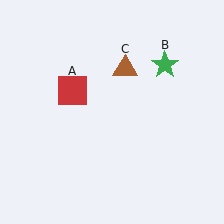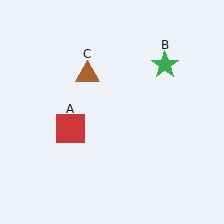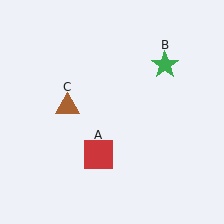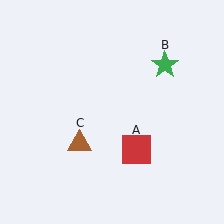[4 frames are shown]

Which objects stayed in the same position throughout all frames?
Green star (object B) remained stationary.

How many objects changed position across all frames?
2 objects changed position: red square (object A), brown triangle (object C).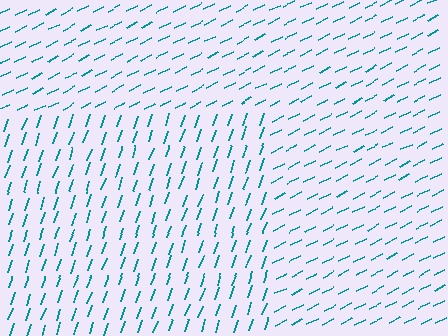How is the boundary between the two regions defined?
The boundary is defined purely by a change in line orientation (approximately 45 degrees difference). All lines are the same color and thickness.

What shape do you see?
I see a rectangle.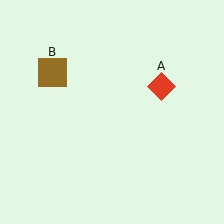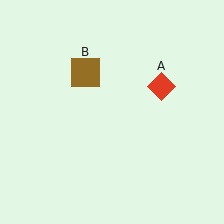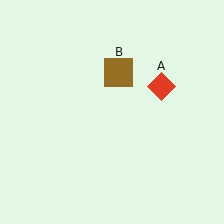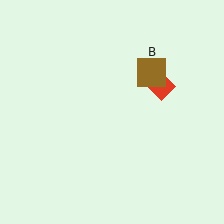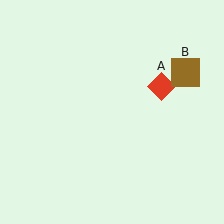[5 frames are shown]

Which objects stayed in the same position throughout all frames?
Red diamond (object A) remained stationary.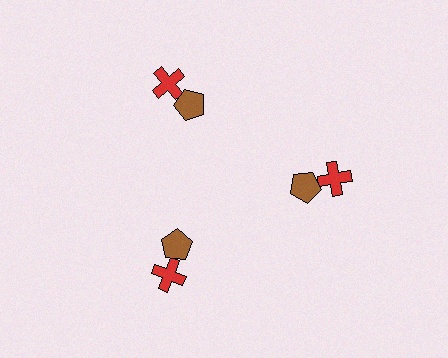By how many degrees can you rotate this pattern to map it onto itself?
The pattern maps onto itself every 120 degrees of rotation.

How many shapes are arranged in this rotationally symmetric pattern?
There are 6 shapes, arranged in 3 groups of 2.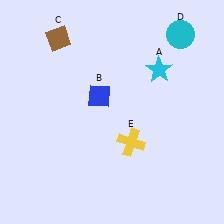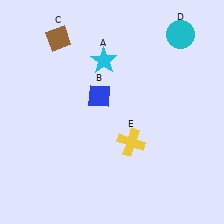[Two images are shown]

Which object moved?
The cyan star (A) moved left.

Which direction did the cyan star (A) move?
The cyan star (A) moved left.